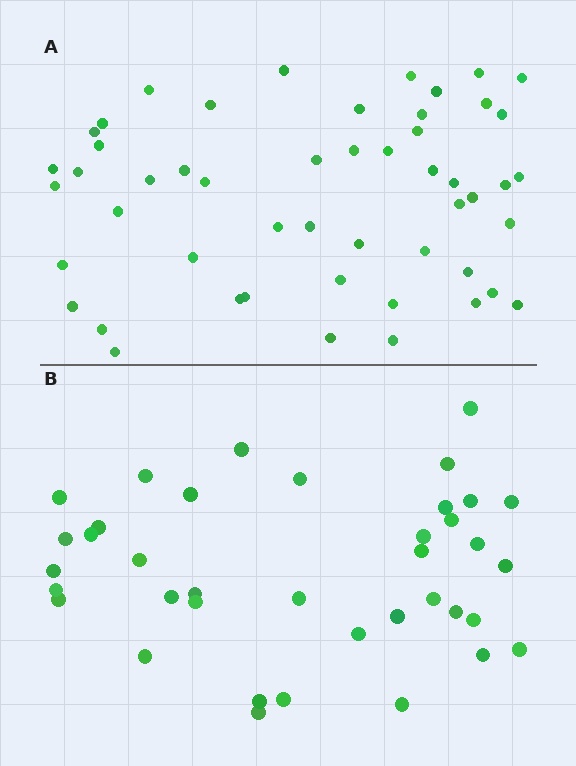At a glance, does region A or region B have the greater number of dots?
Region A (the top region) has more dots.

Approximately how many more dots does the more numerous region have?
Region A has approximately 15 more dots than region B.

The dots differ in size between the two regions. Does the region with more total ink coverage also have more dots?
No. Region B has more total ink coverage because its dots are larger, but region A actually contains more individual dots. Total area can be misleading — the number of items is what matters here.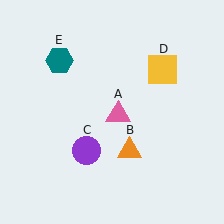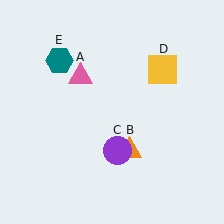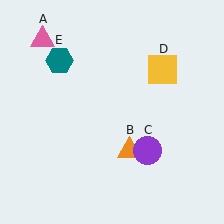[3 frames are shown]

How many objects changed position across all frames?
2 objects changed position: pink triangle (object A), purple circle (object C).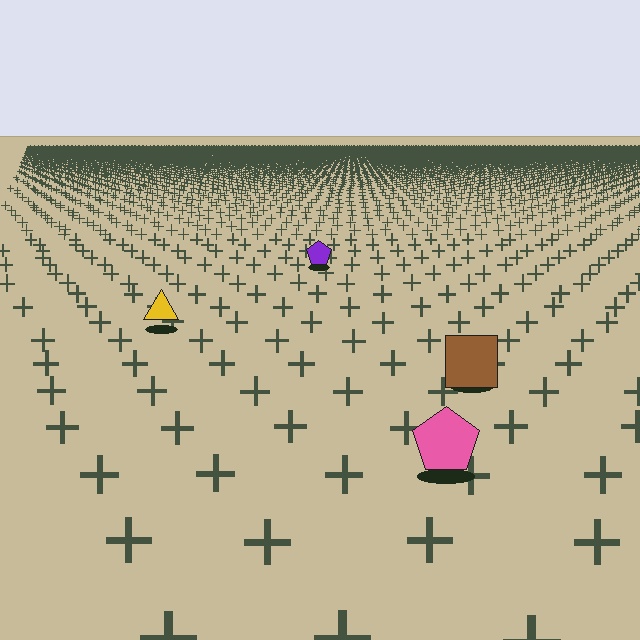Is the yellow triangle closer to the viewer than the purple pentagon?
Yes. The yellow triangle is closer — you can tell from the texture gradient: the ground texture is coarser near it.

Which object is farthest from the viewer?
The purple pentagon is farthest from the viewer. It appears smaller and the ground texture around it is denser.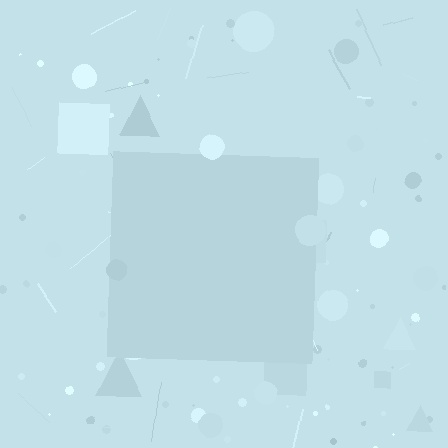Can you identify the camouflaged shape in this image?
The camouflaged shape is a square.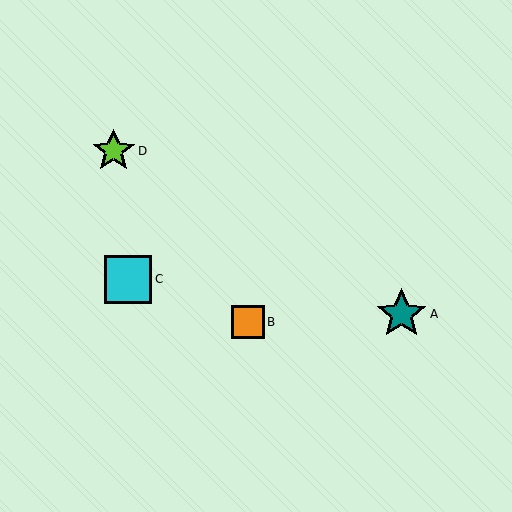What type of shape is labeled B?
Shape B is an orange square.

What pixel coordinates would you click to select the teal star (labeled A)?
Click at (401, 314) to select the teal star A.